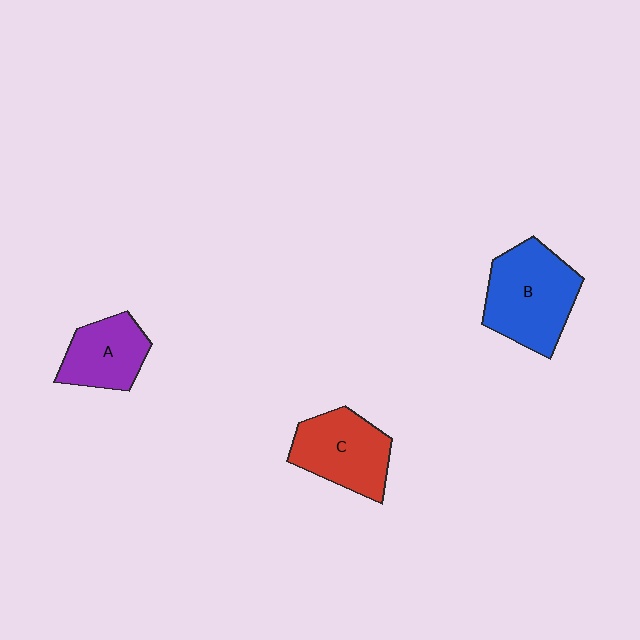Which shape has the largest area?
Shape B (blue).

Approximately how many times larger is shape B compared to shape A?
Approximately 1.5 times.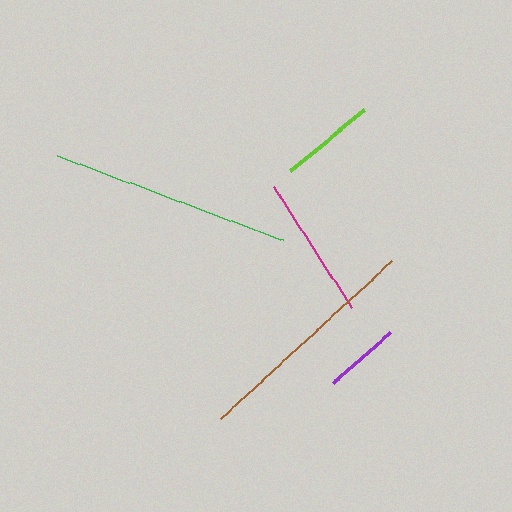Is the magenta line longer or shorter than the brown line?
The brown line is longer than the magenta line.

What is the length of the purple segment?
The purple segment is approximately 76 pixels long.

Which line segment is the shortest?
The purple line is the shortest at approximately 76 pixels.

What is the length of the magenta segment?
The magenta segment is approximately 145 pixels long.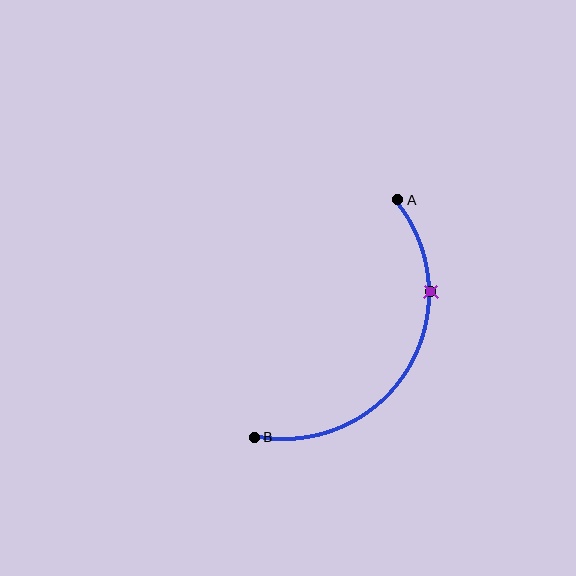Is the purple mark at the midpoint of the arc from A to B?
No. The purple mark lies on the arc but is closer to endpoint A. The arc midpoint would be at the point on the curve equidistant along the arc from both A and B.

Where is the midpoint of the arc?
The arc midpoint is the point on the curve farthest from the straight line joining A and B. It sits to the right of that line.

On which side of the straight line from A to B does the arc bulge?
The arc bulges to the right of the straight line connecting A and B.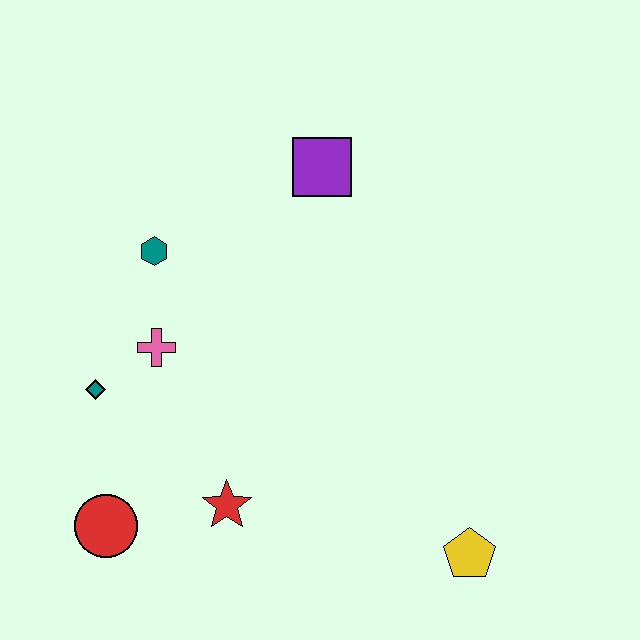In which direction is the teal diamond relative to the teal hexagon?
The teal diamond is below the teal hexagon.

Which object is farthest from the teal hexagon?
The yellow pentagon is farthest from the teal hexagon.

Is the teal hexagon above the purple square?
No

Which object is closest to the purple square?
The teal hexagon is closest to the purple square.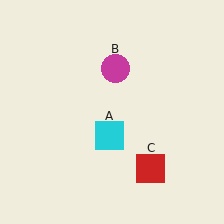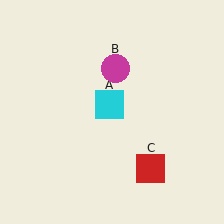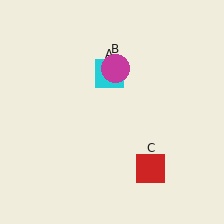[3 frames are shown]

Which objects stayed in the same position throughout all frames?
Magenta circle (object B) and red square (object C) remained stationary.